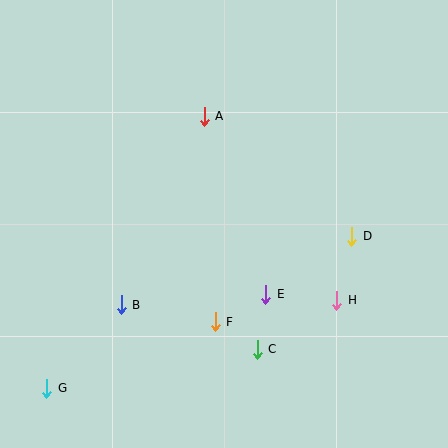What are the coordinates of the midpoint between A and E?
The midpoint between A and E is at (235, 205).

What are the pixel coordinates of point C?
Point C is at (257, 349).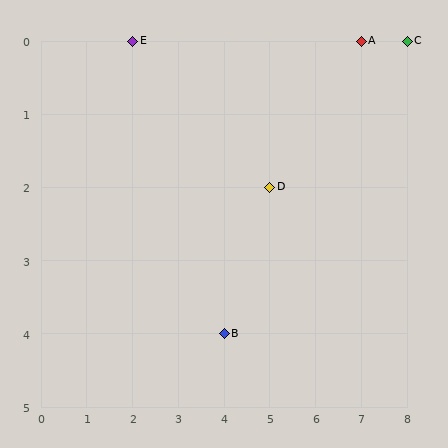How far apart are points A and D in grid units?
Points A and D are 2 columns and 2 rows apart (about 2.8 grid units diagonally).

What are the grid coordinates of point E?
Point E is at grid coordinates (2, 0).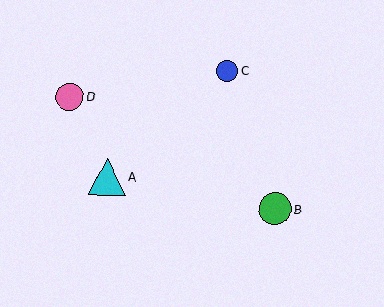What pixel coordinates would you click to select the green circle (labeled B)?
Click at (275, 209) to select the green circle B.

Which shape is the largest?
The cyan triangle (labeled A) is the largest.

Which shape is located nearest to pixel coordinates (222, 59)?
The blue circle (labeled C) at (227, 70) is nearest to that location.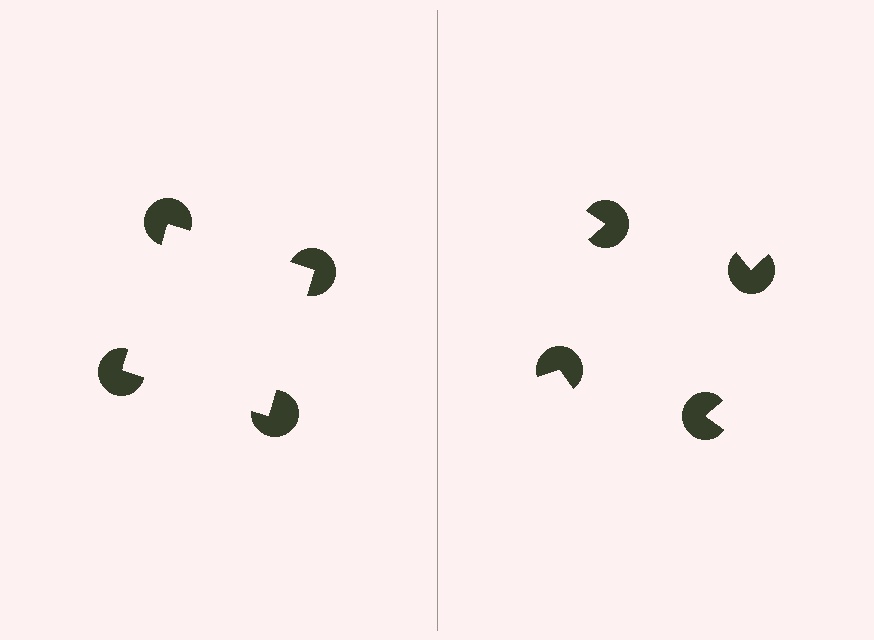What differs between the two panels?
The pac-man discs are positioned identically on both sides; only the wedge orientations differ. On the left they align to a square; on the right they are misaligned.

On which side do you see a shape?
An illusory square appears on the left side. On the right side the wedge cuts are rotated, so no coherent shape forms.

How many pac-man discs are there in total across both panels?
8 — 4 on each side.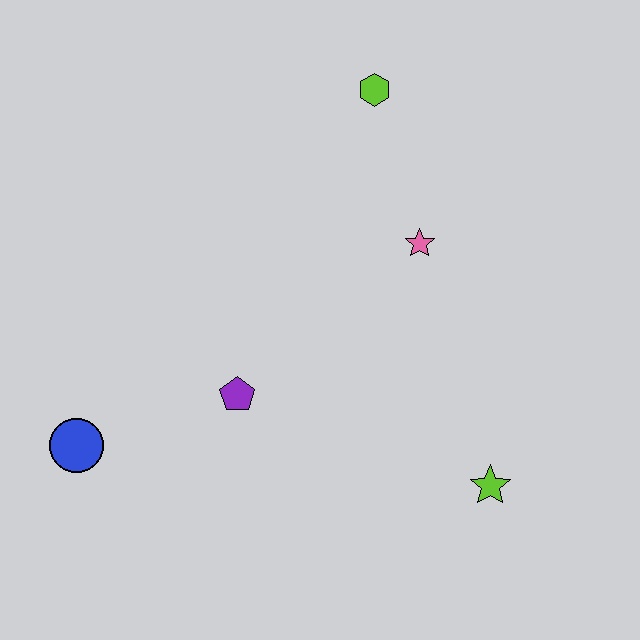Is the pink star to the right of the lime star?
No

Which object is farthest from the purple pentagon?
The lime hexagon is farthest from the purple pentagon.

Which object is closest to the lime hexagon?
The pink star is closest to the lime hexagon.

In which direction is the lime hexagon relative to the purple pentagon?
The lime hexagon is above the purple pentagon.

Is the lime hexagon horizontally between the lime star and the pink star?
No